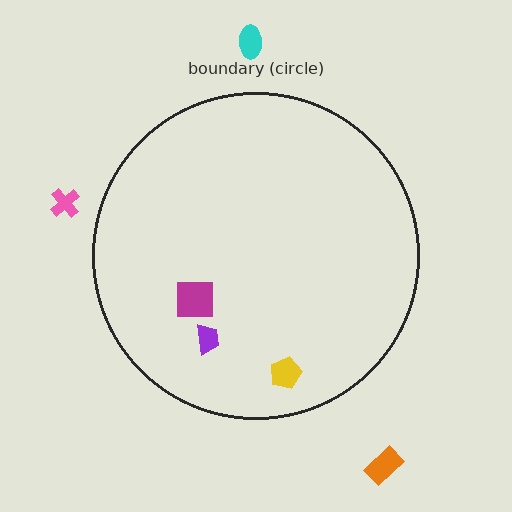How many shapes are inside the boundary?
3 inside, 3 outside.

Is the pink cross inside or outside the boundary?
Outside.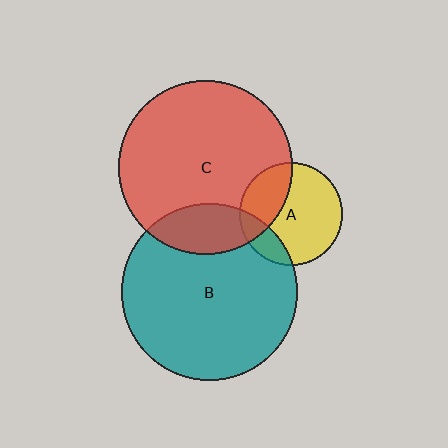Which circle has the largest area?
Circle B (teal).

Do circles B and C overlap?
Yes.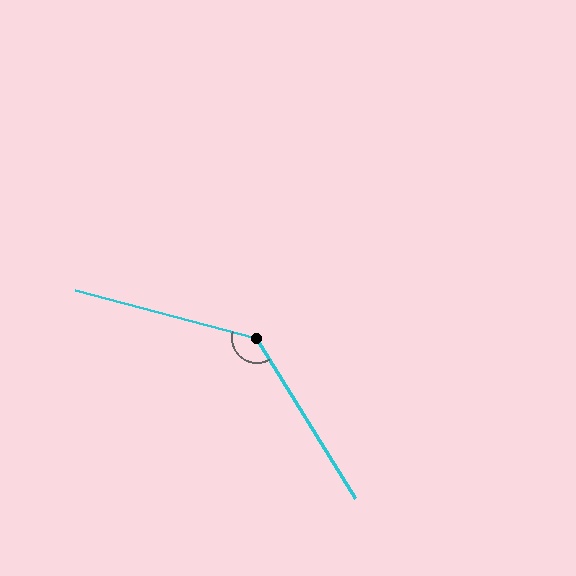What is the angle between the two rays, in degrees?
Approximately 136 degrees.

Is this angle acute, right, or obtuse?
It is obtuse.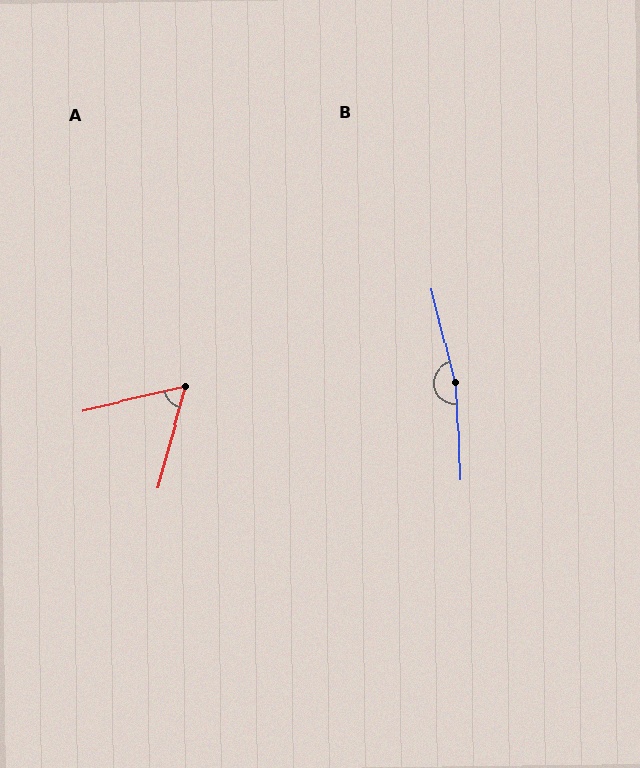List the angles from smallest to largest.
A (61°), B (169°).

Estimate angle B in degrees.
Approximately 169 degrees.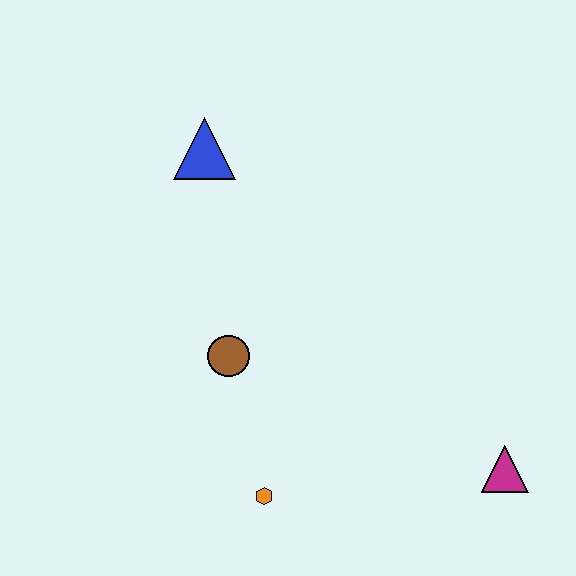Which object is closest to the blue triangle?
The brown circle is closest to the blue triangle.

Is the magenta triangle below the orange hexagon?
No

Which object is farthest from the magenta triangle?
The blue triangle is farthest from the magenta triangle.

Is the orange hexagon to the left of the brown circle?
No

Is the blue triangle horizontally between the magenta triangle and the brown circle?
No